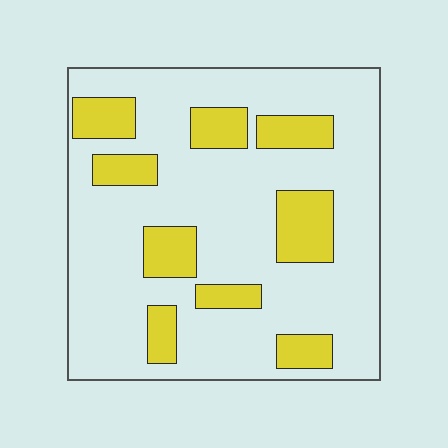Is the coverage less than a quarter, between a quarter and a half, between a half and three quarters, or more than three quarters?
Less than a quarter.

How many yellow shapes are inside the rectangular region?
9.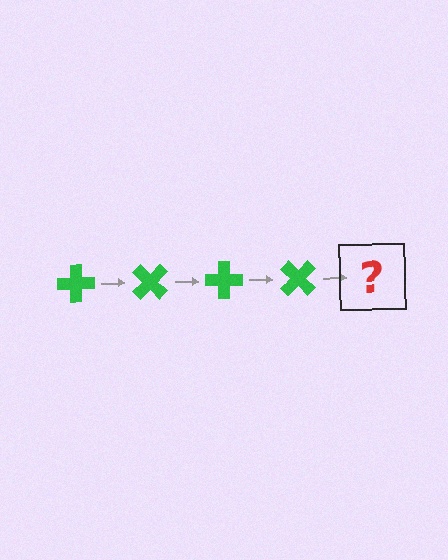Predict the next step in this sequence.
The next step is a green cross rotated 180 degrees.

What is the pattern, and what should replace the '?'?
The pattern is that the cross rotates 45 degrees each step. The '?' should be a green cross rotated 180 degrees.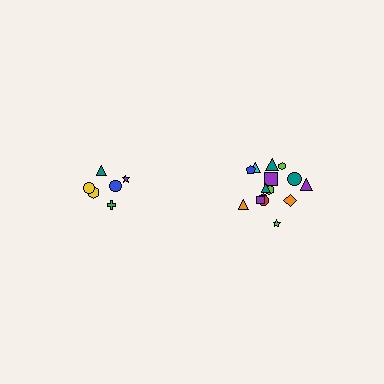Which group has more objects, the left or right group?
The right group.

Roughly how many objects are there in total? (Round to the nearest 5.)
Roughly 20 objects in total.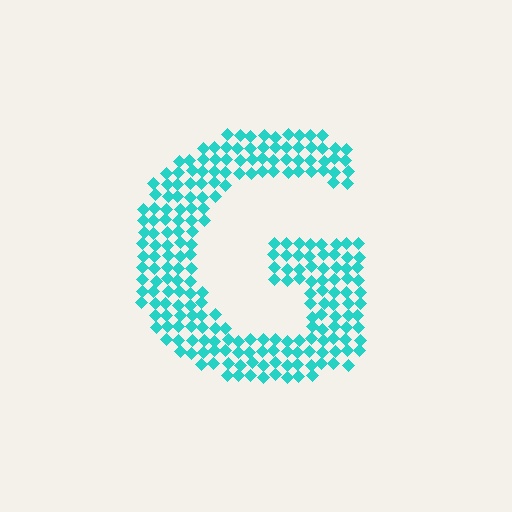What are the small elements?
The small elements are diamonds.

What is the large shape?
The large shape is the letter G.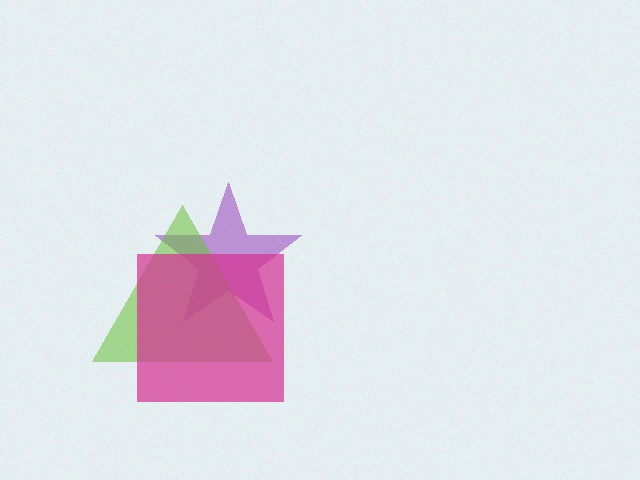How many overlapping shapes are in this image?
There are 3 overlapping shapes in the image.